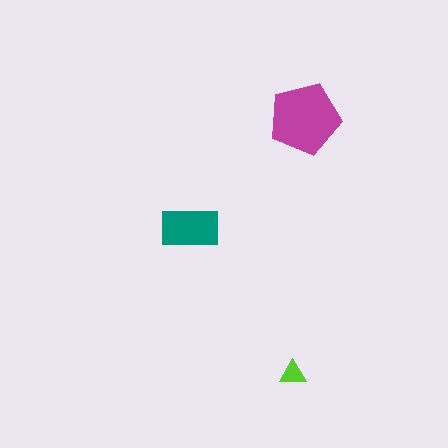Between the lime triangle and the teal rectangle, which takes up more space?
The teal rectangle.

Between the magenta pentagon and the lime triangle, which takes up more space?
The magenta pentagon.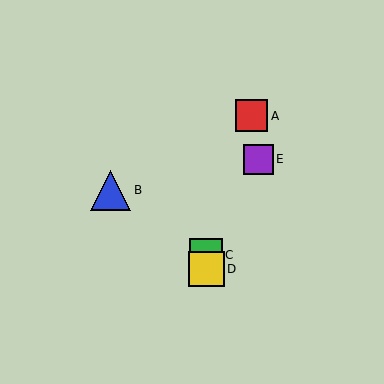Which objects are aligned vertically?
Objects C, D are aligned vertically.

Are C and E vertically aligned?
No, C is at x≈206 and E is at x≈258.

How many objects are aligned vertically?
2 objects (C, D) are aligned vertically.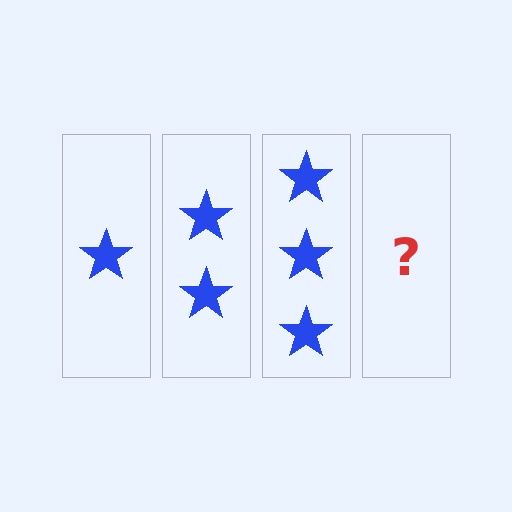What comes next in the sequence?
The next element should be 4 stars.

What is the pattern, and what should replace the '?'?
The pattern is that each step adds one more star. The '?' should be 4 stars.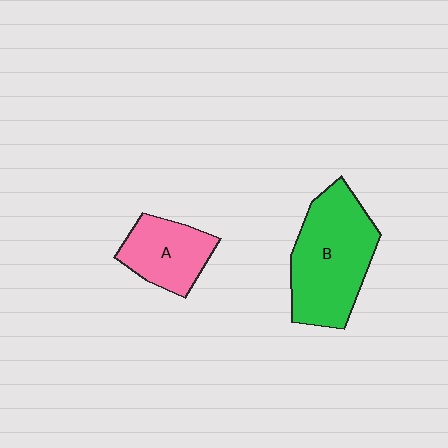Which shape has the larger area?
Shape B (green).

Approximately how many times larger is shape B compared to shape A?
Approximately 1.8 times.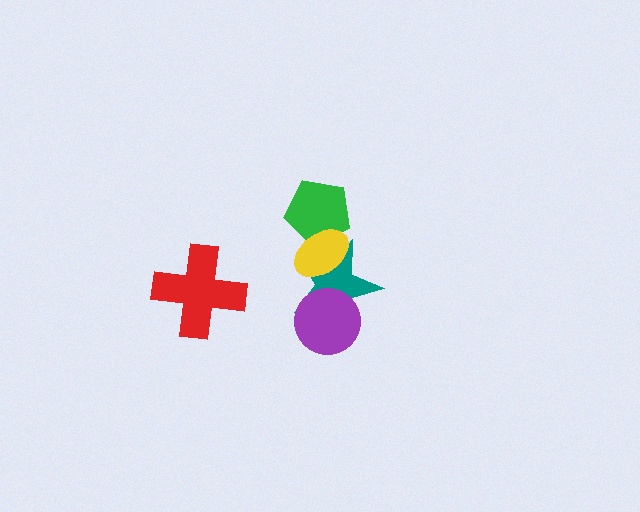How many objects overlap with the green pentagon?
2 objects overlap with the green pentagon.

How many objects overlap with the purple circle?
1 object overlaps with the purple circle.